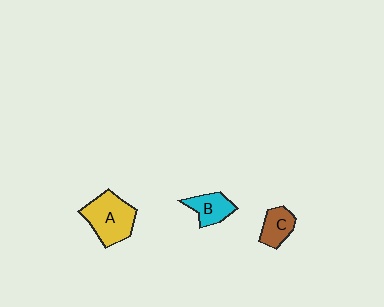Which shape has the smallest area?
Shape C (brown).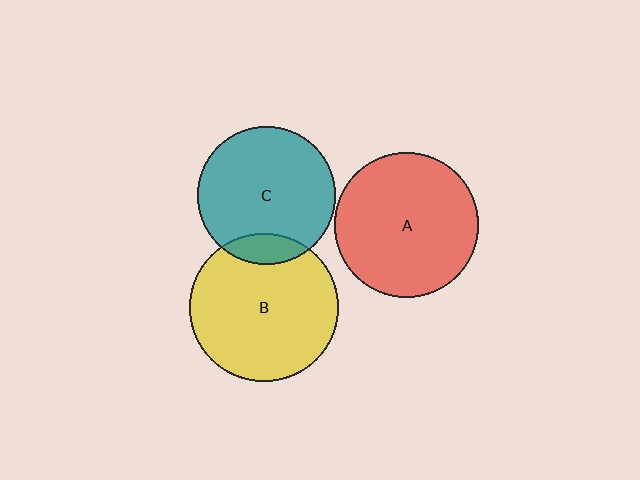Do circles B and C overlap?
Yes.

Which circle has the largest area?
Circle B (yellow).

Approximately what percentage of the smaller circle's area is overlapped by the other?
Approximately 15%.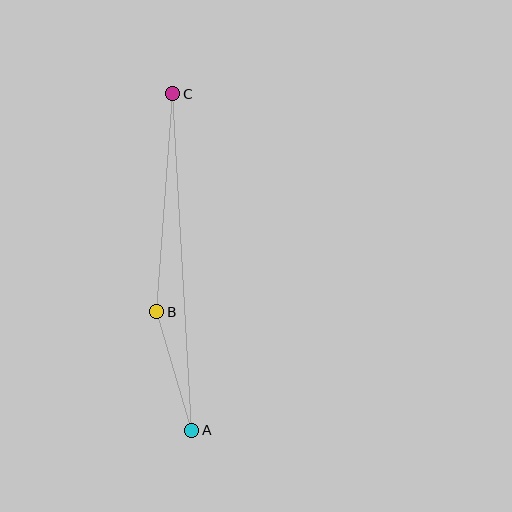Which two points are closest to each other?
Points A and B are closest to each other.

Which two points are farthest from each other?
Points A and C are farthest from each other.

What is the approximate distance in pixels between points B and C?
The distance between B and C is approximately 219 pixels.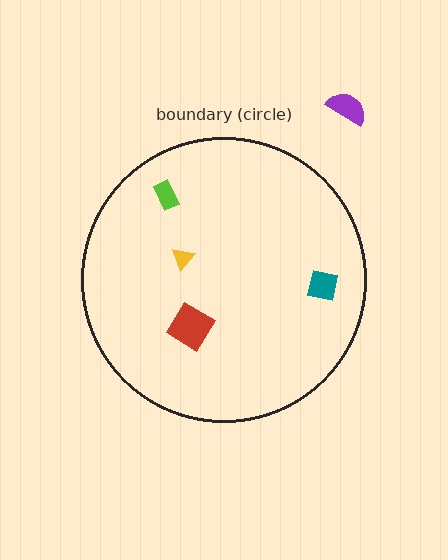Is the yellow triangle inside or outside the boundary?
Inside.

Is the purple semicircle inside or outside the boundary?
Outside.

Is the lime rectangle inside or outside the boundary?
Inside.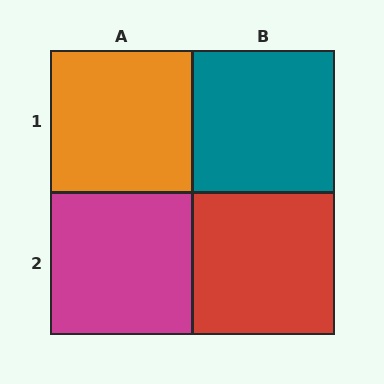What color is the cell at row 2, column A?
Magenta.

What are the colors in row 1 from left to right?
Orange, teal.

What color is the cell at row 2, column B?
Red.